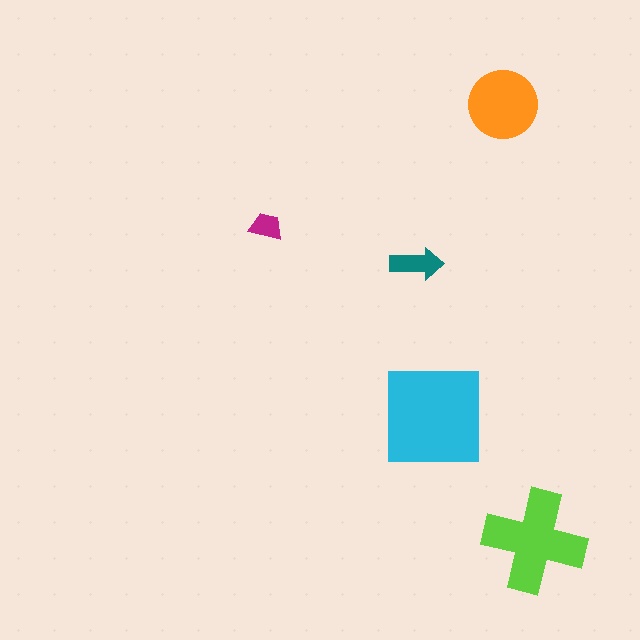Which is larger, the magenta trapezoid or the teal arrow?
The teal arrow.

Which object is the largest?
The cyan square.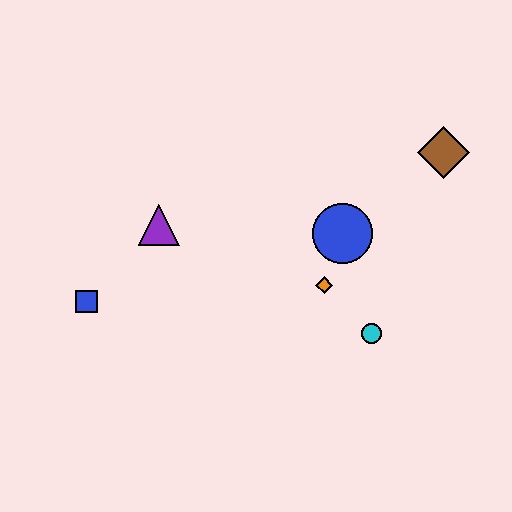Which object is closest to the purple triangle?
The blue square is closest to the purple triangle.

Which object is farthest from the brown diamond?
The blue square is farthest from the brown diamond.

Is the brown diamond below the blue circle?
No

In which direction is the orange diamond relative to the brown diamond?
The orange diamond is below the brown diamond.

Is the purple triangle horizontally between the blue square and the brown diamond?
Yes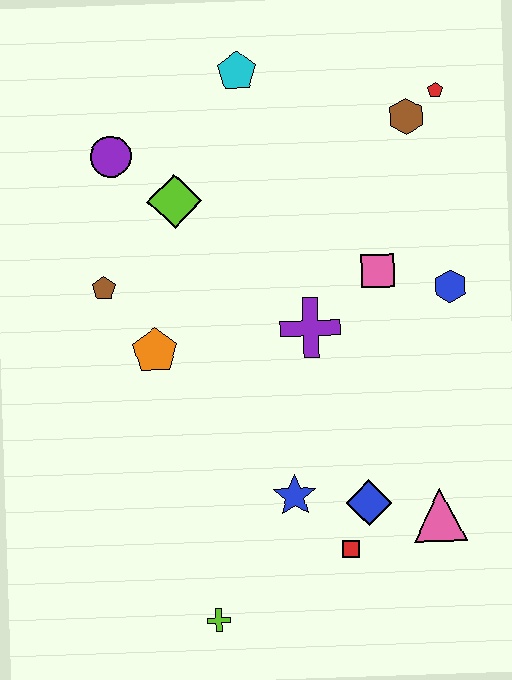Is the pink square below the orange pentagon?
No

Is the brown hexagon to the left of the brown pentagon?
No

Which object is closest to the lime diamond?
The purple circle is closest to the lime diamond.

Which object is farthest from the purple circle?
The pink triangle is farthest from the purple circle.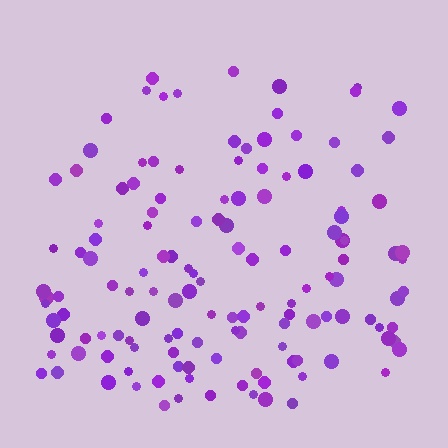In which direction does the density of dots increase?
From top to bottom, with the bottom side densest.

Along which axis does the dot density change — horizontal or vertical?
Vertical.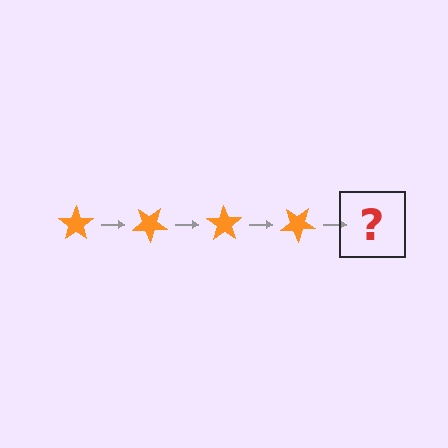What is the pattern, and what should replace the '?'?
The pattern is that the star rotates 35 degrees each step. The '?' should be an orange star rotated 140 degrees.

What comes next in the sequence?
The next element should be an orange star rotated 140 degrees.